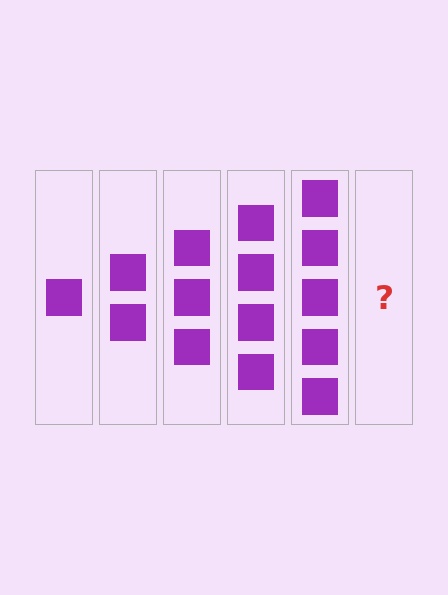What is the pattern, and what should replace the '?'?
The pattern is that each step adds one more square. The '?' should be 6 squares.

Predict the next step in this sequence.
The next step is 6 squares.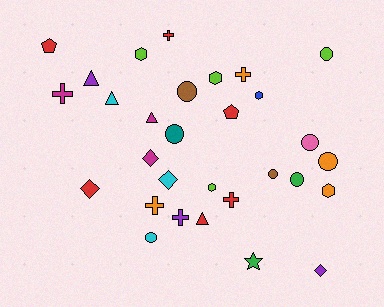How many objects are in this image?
There are 30 objects.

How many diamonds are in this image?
There are 4 diamonds.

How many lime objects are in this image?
There are 4 lime objects.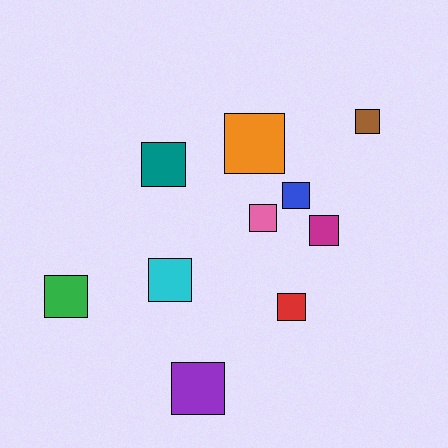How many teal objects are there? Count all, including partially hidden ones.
There is 1 teal object.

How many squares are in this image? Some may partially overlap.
There are 10 squares.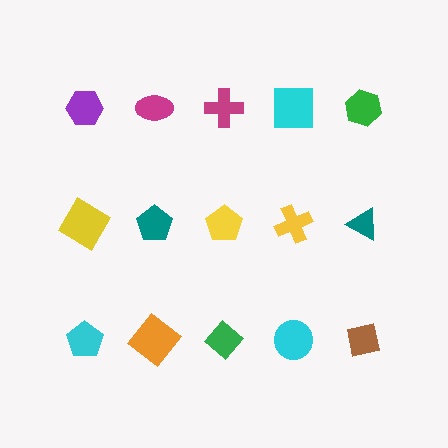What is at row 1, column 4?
A cyan square.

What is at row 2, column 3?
A yellow pentagon.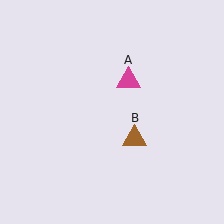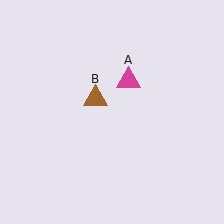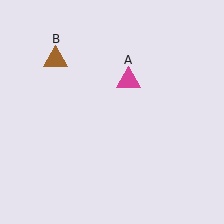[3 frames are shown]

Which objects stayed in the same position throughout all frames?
Magenta triangle (object A) remained stationary.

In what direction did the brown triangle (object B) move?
The brown triangle (object B) moved up and to the left.